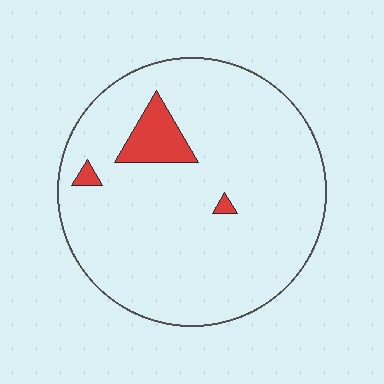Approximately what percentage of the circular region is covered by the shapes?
Approximately 5%.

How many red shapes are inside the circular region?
3.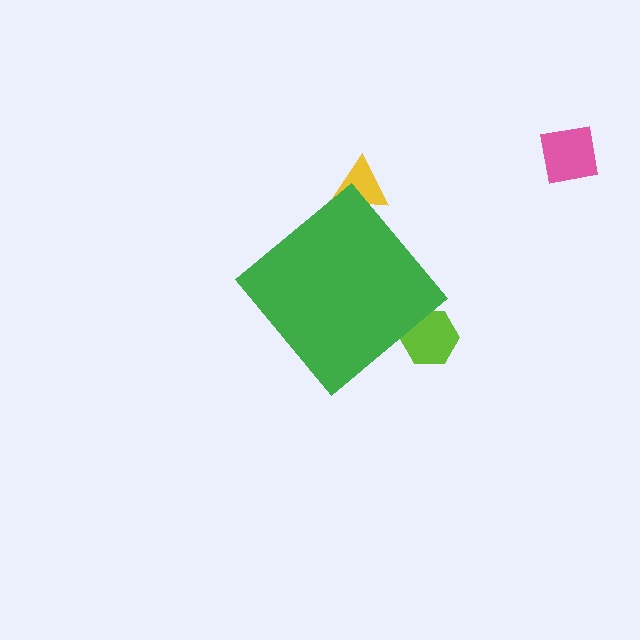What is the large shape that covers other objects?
A green diamond.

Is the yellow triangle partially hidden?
Yes, the yellow triangle is partially hidden behind the green diamond.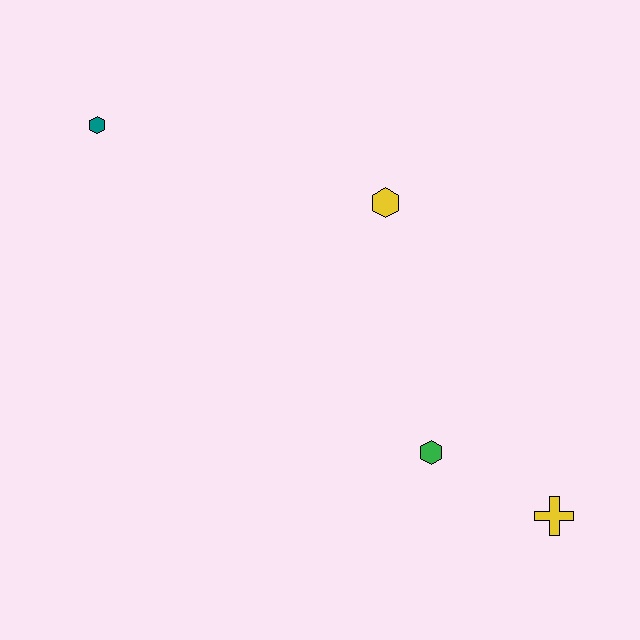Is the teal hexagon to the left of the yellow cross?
Yes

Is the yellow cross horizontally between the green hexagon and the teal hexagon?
No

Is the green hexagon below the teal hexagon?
Yes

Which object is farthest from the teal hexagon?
The yellow cross is farthest from the teal hexagon.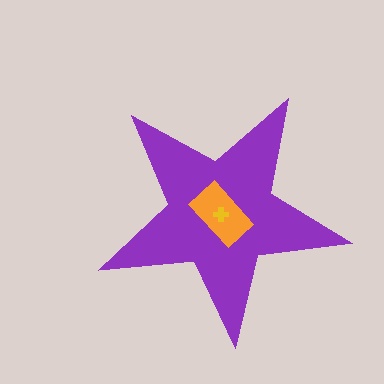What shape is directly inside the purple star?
The orange rectangle.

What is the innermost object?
The yellow cross.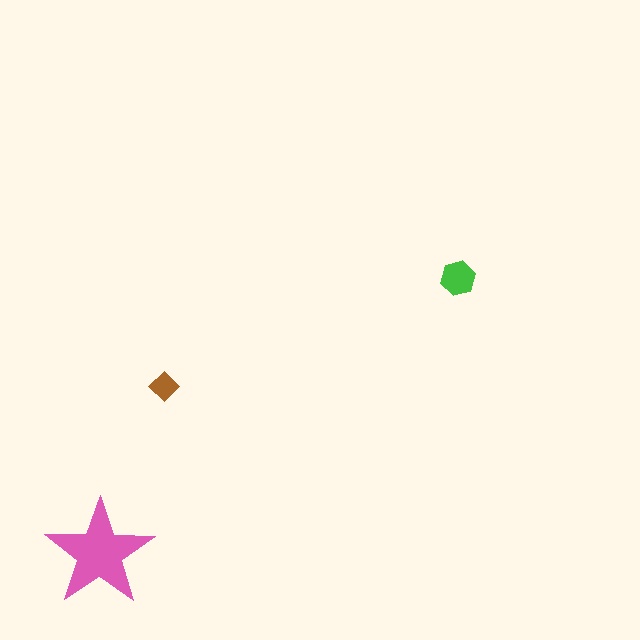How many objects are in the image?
There are 3 objects in the image.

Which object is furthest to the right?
The green hexagon is rightmost.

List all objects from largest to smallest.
The pink star, the green hexagon, the brown diamond.